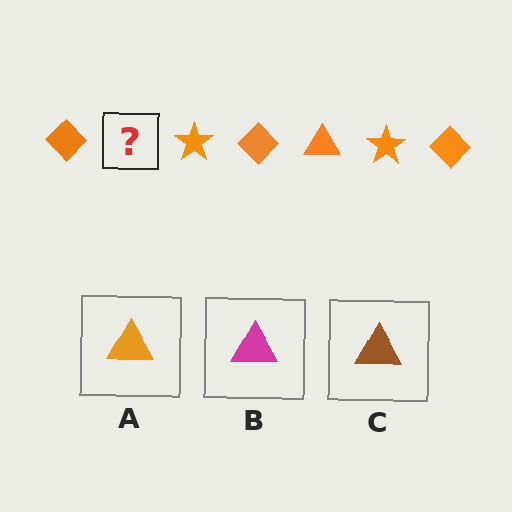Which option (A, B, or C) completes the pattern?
A.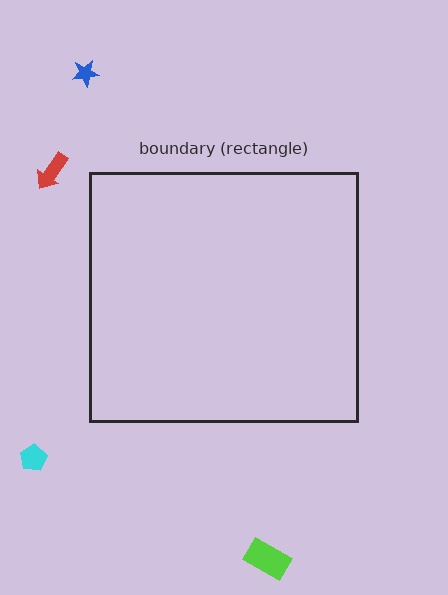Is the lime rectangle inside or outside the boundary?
Outside.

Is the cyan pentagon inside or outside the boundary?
Outside.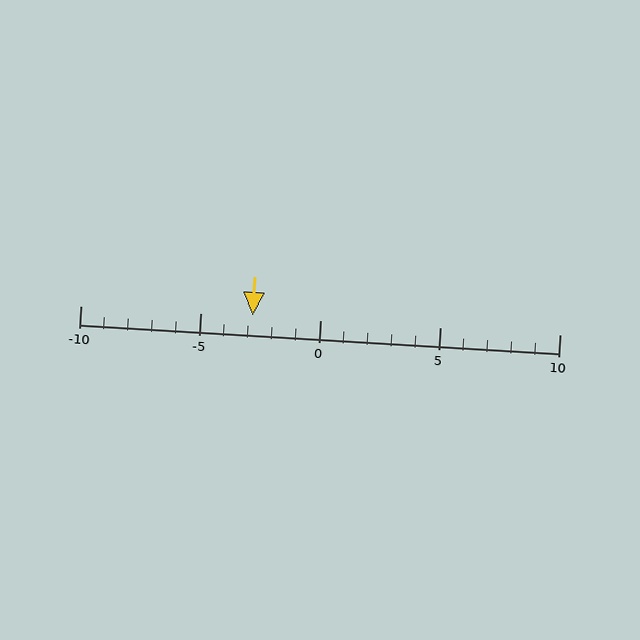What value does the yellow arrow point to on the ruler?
The yellow arrow points to approximately -3.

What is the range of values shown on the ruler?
The ruler shows values from -10 to 10.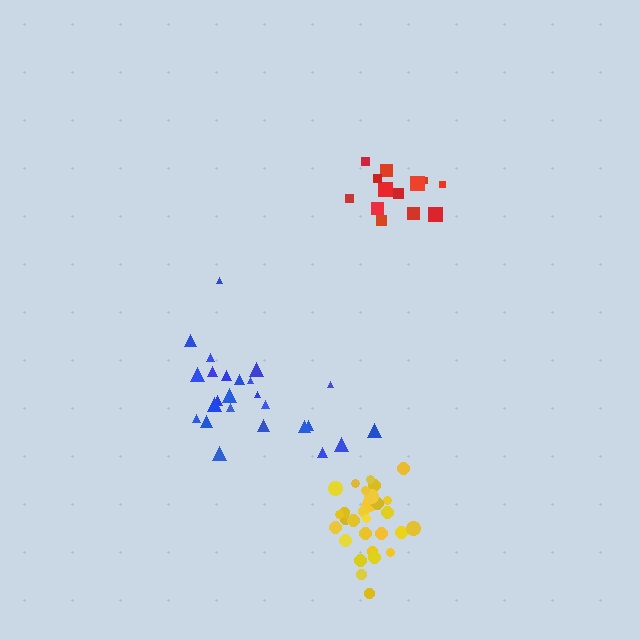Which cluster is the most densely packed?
Yellow.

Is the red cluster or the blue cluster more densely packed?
Red.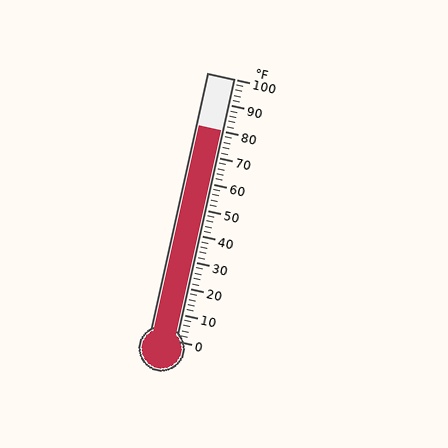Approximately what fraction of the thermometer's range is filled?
The thermometer is filled to approximately 80% of its range.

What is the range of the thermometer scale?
The thermometer scale ranges from 0°F to 100°F.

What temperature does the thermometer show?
The thermometer shows approximately 80°F.